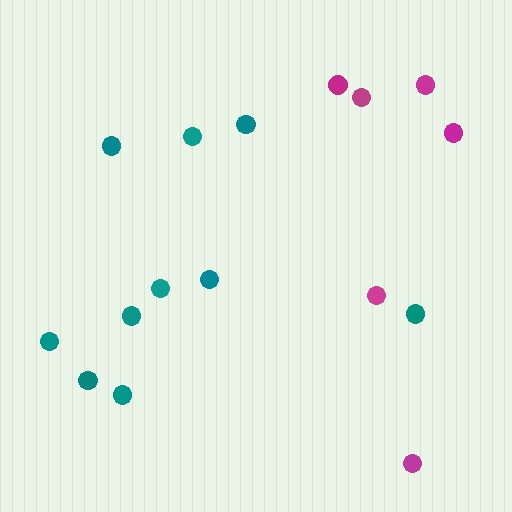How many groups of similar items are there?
There are 2 groups: one group of magenta circles (6) and one group of teal circles (10).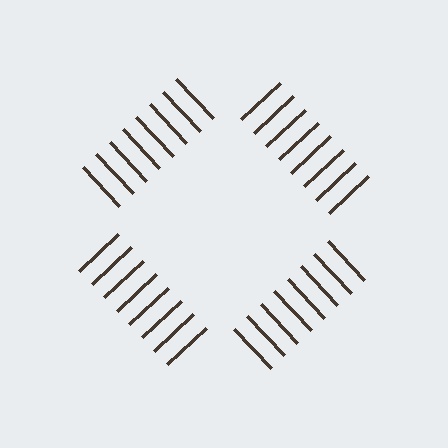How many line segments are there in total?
32 — 8 along each of the 4 edges.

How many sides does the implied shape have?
4 sides — the line-ends trace a square.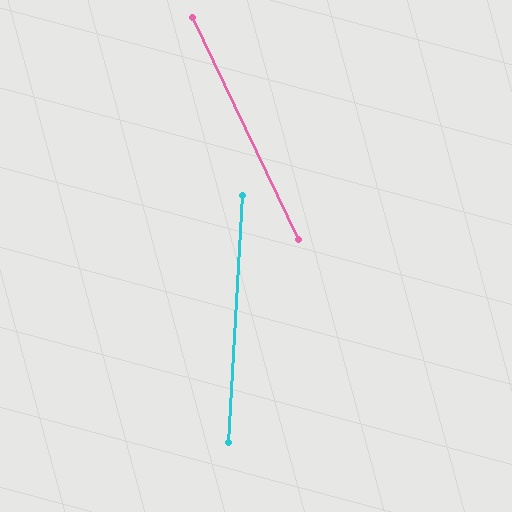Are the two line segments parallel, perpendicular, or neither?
Neither parallel nor perpendicular — they differ by about 29°.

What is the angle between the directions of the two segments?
Approximately 29 degrees.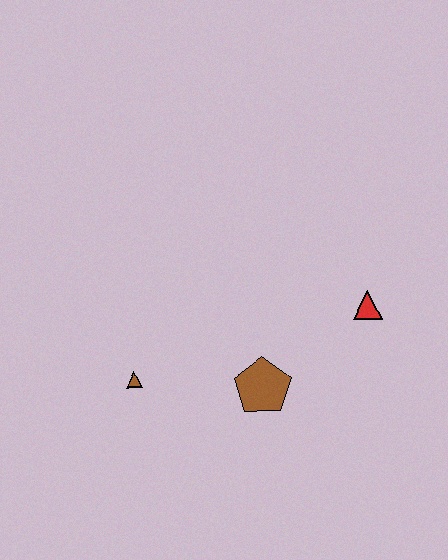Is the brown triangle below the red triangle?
Yes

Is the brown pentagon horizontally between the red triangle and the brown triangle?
Yes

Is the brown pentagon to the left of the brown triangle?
No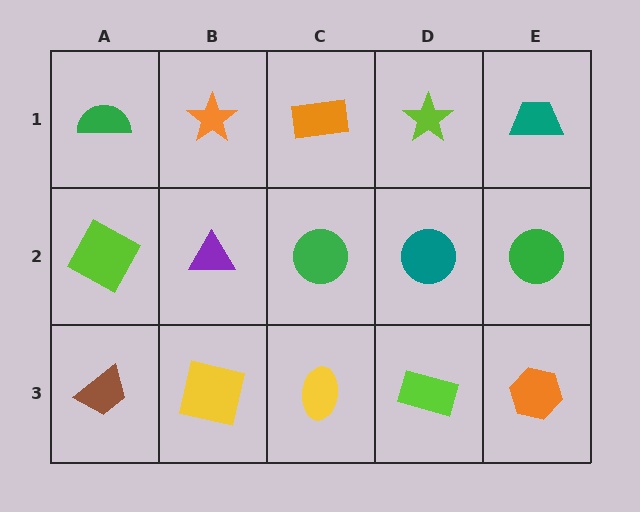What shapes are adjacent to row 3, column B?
A purple triangle (row 2, column B), a brown trapezoid (row 3, column A), a yellow ellipse (row 3, column C).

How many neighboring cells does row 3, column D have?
3.